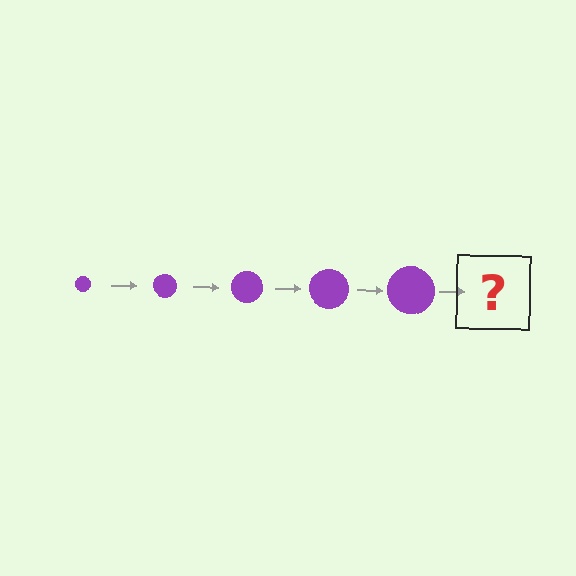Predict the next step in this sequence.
The next step is a purple circle, larger than the previous one.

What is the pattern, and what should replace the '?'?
The pattern is that the circle gets progressively larger each step. The '?' should be a purple circle, larger than the previous one.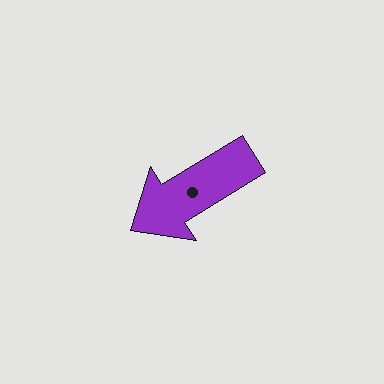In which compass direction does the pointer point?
Southwest.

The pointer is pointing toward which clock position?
Roughly 8 o'clock.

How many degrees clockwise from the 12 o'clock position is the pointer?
Approximately 238 degrees.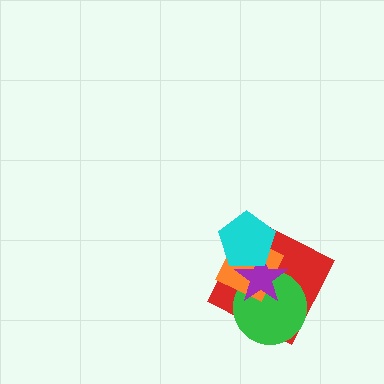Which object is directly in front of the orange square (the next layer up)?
The purple star is directly in front of the orange square.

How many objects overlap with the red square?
4 objects overlap with the red square.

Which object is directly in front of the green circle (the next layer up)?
The orange square is directly in front of the green circle.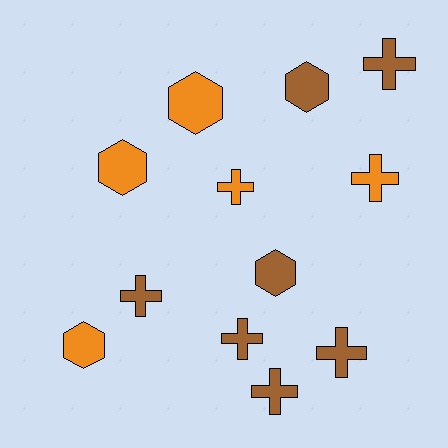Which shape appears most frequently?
Cross, with 7 objects.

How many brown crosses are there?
There are 5 brown crosses.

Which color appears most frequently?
Brown, with 7 objects.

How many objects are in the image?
There are 12 objects.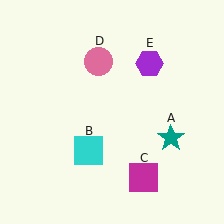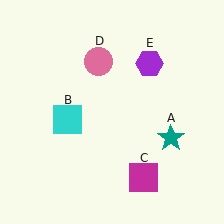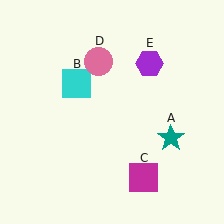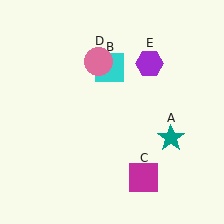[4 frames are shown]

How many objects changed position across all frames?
1 object changed position: cyan square (object B).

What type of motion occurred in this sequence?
The cyan square (object B) rotated clockwise around the center of the scene.